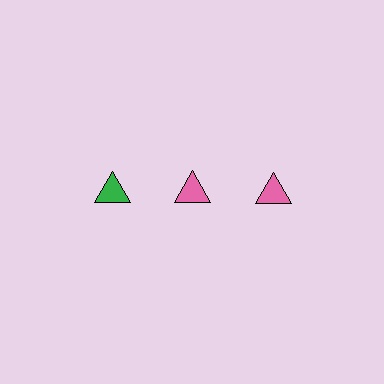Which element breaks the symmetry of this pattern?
The green triangle in the top row, leftmost column breaks the symmetry. All other shapes are pink triangles.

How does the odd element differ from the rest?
It has a different color: green instead of pink.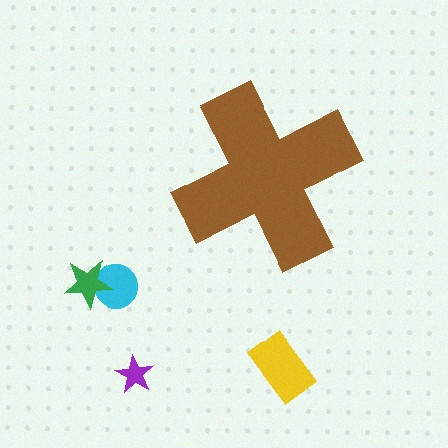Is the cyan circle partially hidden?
No, the cyan circle is fully visible.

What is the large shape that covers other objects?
A brown cross.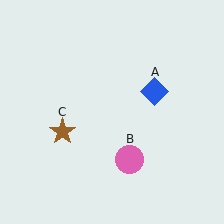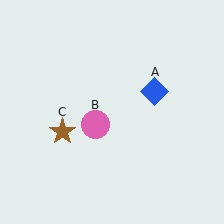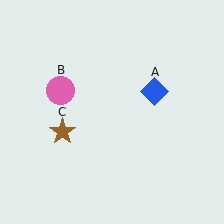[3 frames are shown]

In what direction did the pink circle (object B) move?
The pink circle (object B) moved up and to the left.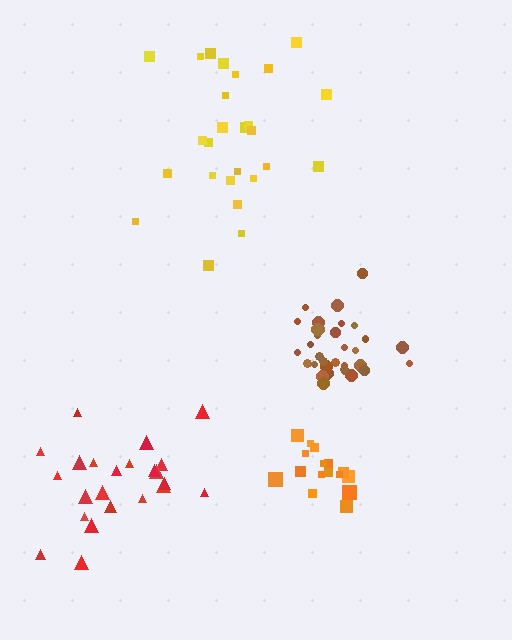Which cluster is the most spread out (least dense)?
Yellow.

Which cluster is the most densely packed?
Brown.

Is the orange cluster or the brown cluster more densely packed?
Brown.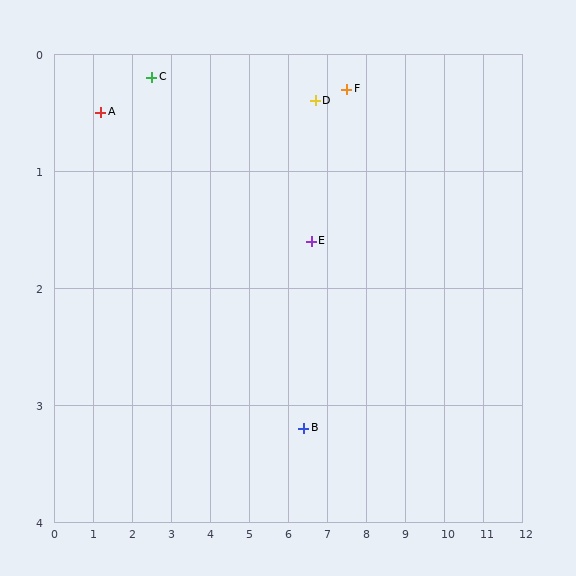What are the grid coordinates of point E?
Point E is at approximately (6.6, 1.6).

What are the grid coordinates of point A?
Point A is at approximately (1.2, 0.5).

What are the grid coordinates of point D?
Point D is at approximately (6.7, 0.4).